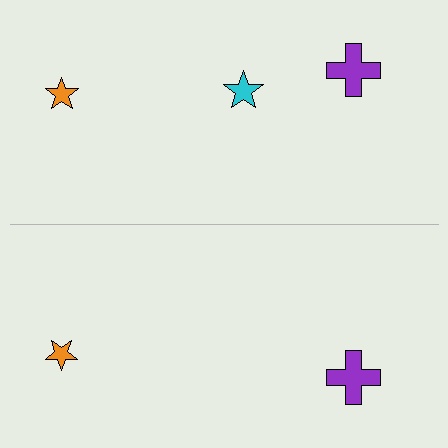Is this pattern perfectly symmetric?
No, the pattern is not perfectly symmetric. A cyan star is missing from the bottom side.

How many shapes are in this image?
There are 5 shapes in this image.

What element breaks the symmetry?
A cyan star is missing from the bottom side.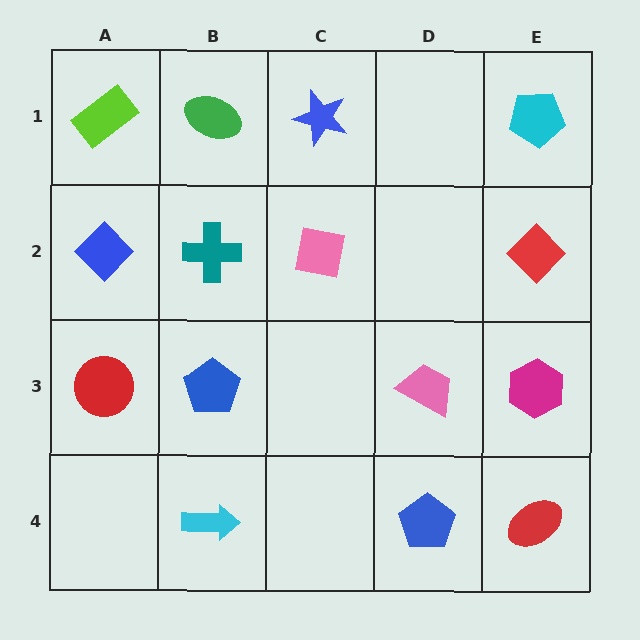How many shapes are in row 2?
4 shapes.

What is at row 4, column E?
A red ellipse.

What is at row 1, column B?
A green ellipse.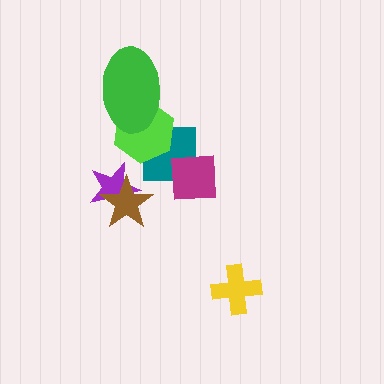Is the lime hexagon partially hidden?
Yes, it is partially covered by another shape.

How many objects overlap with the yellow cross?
0 objects overlap with the yellow cross.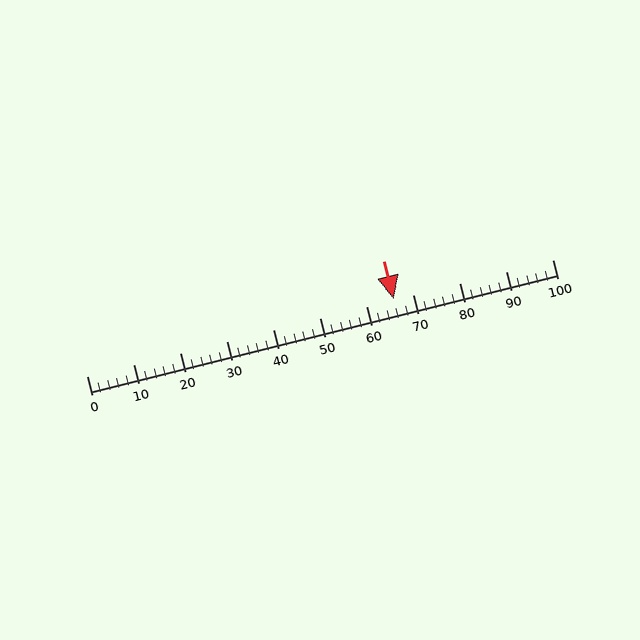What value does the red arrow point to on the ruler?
The red arrow points to approximately 66.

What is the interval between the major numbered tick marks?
The major tick marks are spaced 10 units apart.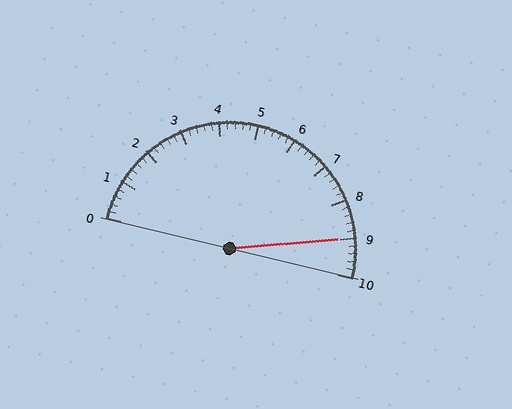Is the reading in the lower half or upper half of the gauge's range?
The reading is in the upper half of the range (0 to 10).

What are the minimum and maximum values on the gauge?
The gauge ranges from 0 to 10.